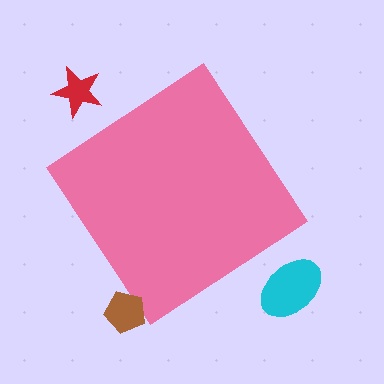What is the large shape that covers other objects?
A pink diamond.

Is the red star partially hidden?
No, the red star is fully visible.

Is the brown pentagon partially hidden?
No, the brown pentagon is fully visible.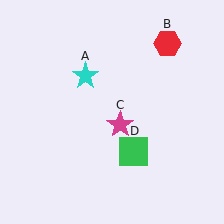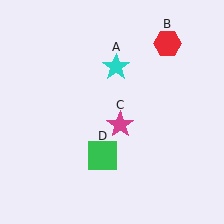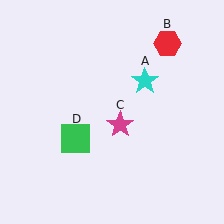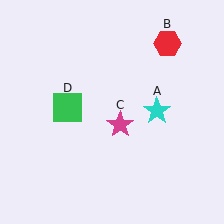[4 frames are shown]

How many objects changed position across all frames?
2 objects changed position: cyan star (object A), green square (object D).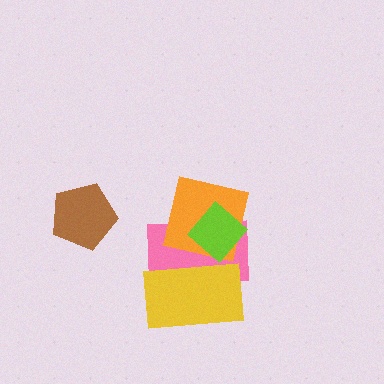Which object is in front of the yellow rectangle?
The lime diamond is in front of the yellow rectangle.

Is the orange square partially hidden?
Yes, it is partially covered by another shape.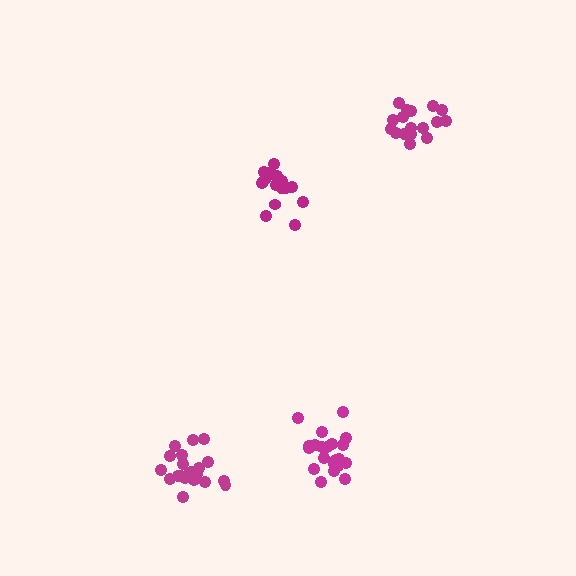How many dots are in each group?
Group 1: 21 dots, Group 2: 17 dots, Group 3: 17 dots, Group 4: 21 dots (76 total).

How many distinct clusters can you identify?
There are 4 distinct clusters.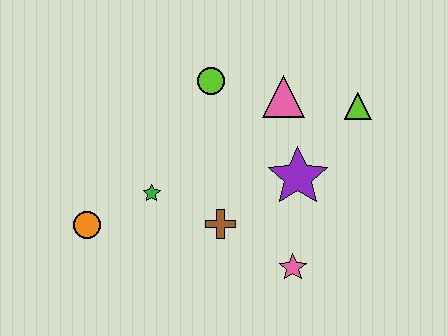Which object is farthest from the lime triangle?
The orange circle is farthest from the lime triangle.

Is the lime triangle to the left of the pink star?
No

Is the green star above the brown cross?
Yes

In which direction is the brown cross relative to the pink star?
The brown cross is to the left of the pink star.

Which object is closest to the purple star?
The pink triangle is closest to the purple star.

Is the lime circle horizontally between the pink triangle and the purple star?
No